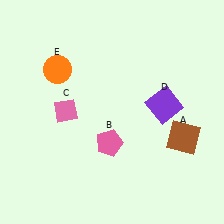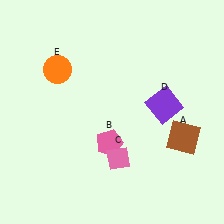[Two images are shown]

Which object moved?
The pink diamond (C) moved right.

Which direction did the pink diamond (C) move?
The pink diamond (C) moved right.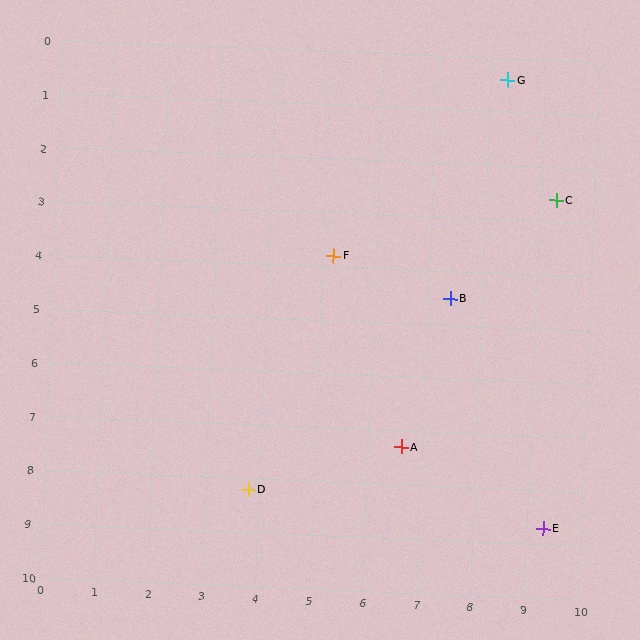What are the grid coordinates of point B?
Point B is at approximately (7.4, 4.5).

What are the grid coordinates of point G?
Point G is at approximately (8.3, 0.4).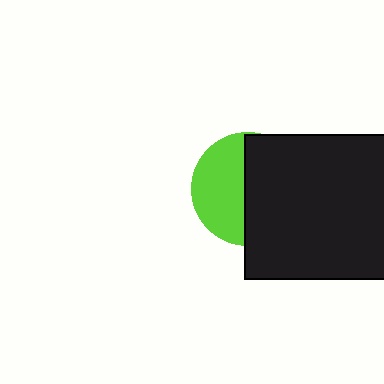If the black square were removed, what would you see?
You would see the complete lime circle.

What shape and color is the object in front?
The object in front is a black square.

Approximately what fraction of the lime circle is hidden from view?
Roughly 55% of the lime circle is hidden behind the black square.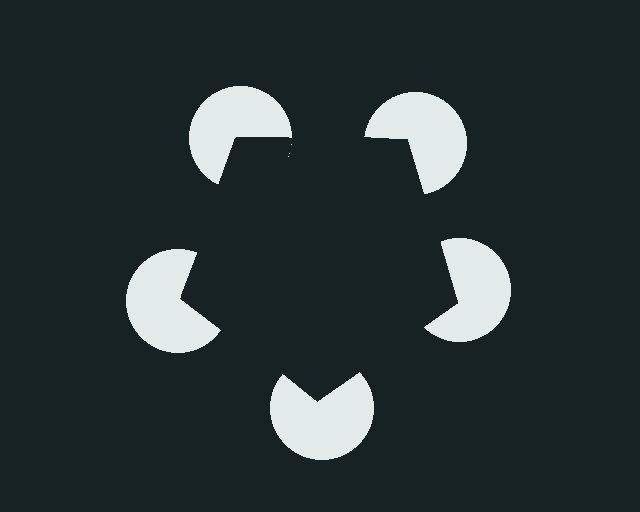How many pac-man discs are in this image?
There are 5 — one at each vertex of the illusory pentagon.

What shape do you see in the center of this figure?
An illusory pentagon — its edges are inferred from the aligned wedge cuts in the pac-man discs, not physically drawn.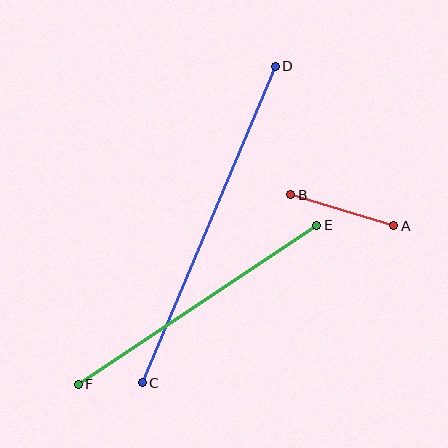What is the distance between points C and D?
The distance is approximately 343 pixels.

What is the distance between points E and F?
The distance is approximately 286 pixels.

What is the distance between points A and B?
The distance is approximately 108 pixels.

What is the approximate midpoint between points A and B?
The midpoint is at approximately (342, 210) pixels.